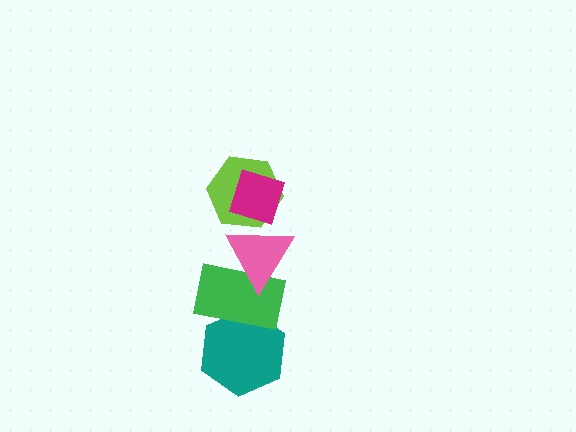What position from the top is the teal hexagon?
The teal hexagon is 5th from the top.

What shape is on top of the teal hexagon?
The green rectangle is on top of the teal hexagon.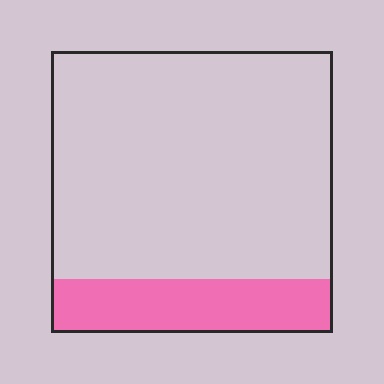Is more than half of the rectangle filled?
No.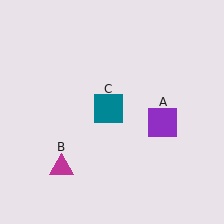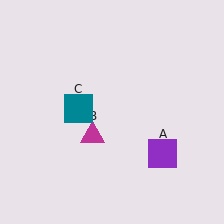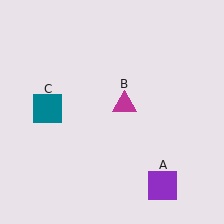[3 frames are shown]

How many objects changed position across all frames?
3 objects changed position: purple square (object A), magenta triangle (object B), teal square (object C).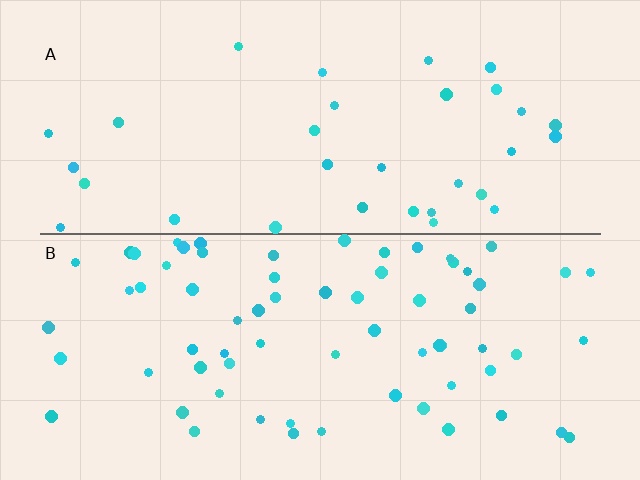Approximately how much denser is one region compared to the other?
Approximately 2.1× — region B over region A.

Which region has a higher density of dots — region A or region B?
B (the bottom).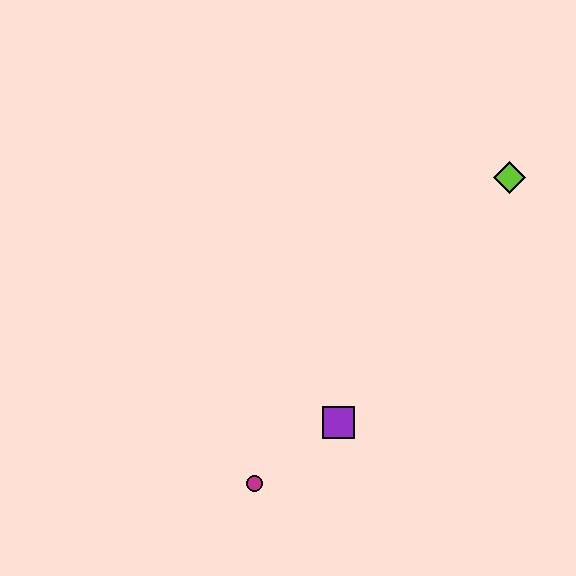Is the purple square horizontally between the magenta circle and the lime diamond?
Yes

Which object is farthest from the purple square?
The lime diamond is farthest from the purple square.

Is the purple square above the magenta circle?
Yes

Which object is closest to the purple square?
The magenta circle is closest to the purple square.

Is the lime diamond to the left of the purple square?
No